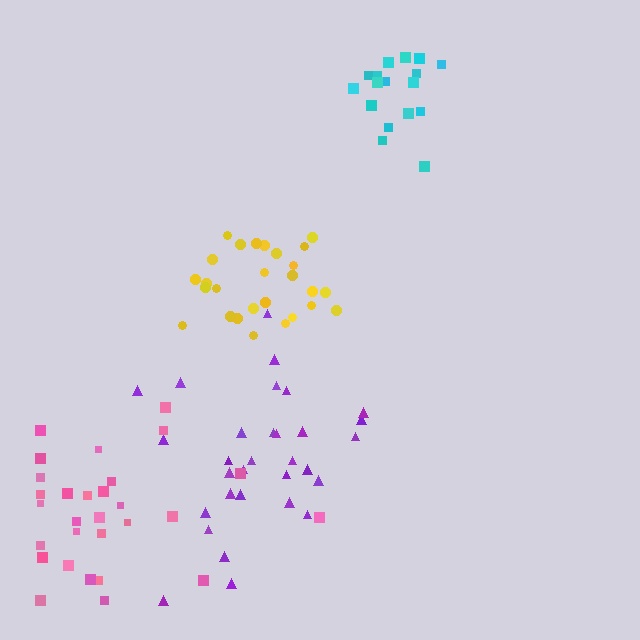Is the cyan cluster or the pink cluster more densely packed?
Cyan.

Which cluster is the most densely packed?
Yellow.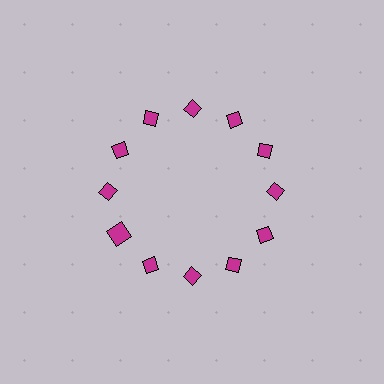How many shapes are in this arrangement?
There are 12 shapes arranged in a ring pattern.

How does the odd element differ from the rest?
It has a different shape: square instead of diamond.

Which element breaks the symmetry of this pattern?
The magenta square at roughly the 8 o'clock position breaks the symmetry. All other shapes are magenta diamonds.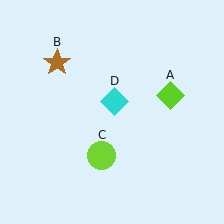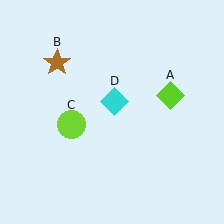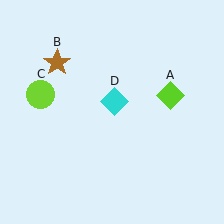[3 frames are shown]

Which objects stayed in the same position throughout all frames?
Lime diamond (object A) and brown star (object B) and cyan diamond (object D) remained stationary.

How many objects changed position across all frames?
1 object changed position: lime circle (object C).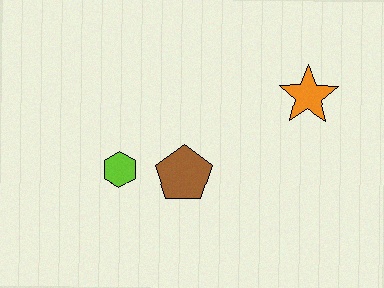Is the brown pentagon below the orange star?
Yes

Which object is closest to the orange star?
The brown pentagon is closest to the orange star.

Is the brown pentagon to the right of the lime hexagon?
Yes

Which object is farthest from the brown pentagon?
The orange star is farthest from the brown pentagon.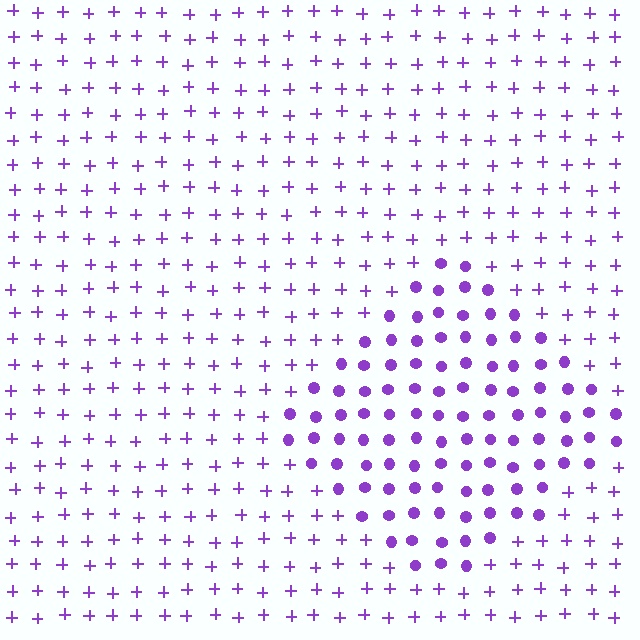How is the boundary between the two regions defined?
The boundary is defined by a change in element shape: circles inside vs. plus signs outside. All elements share the same color and spacing.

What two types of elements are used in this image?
The image uses circles inside the diamond region and plus signs outside it.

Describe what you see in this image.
The image is filled with small purple elements arranged in a uniform grid. A diamond-shaped region contains circles, while the surrounding area contains plus signs. The boundary is defined purely by the change in element shape.